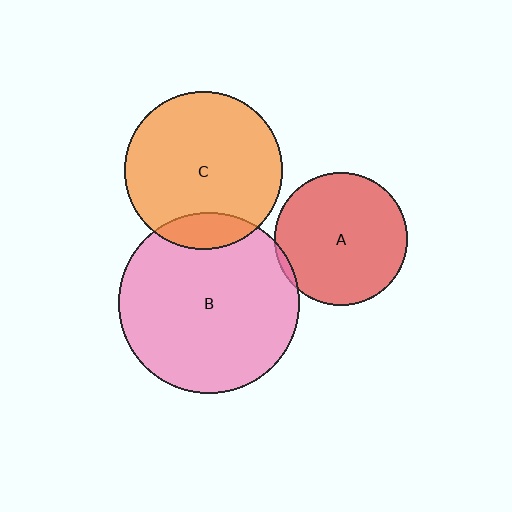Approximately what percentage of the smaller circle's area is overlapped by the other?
Approximately 5%.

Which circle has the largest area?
Circle B (pink).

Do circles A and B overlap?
Yes.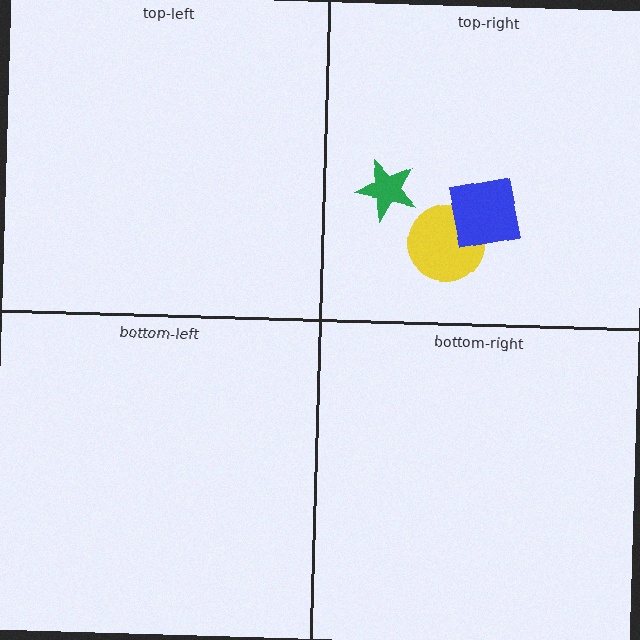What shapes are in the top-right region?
The green star, the yellow circle, the blue square.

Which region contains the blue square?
The top-right region.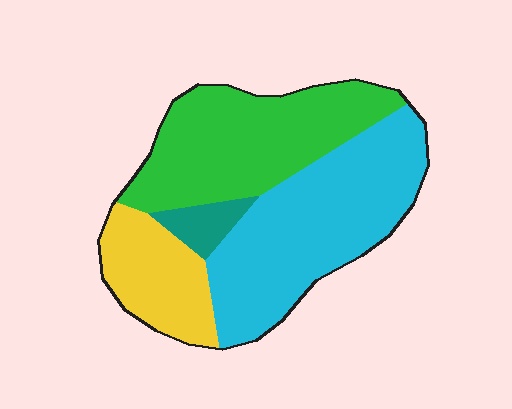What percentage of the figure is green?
Green takes up about one third (1/3) of the figure.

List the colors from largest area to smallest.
From largest to smallest: cyan, green, yellow, teal.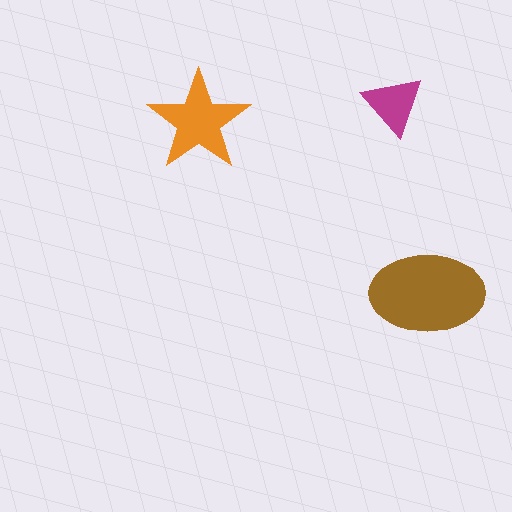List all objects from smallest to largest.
The magenta triangle, the orange star, the brown ellipse.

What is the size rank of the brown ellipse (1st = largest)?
1st.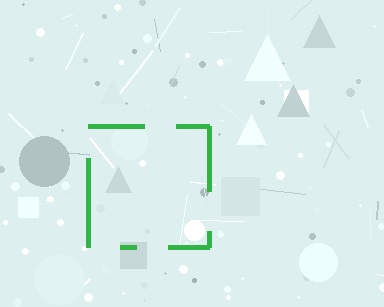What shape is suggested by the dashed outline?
The dashed outline suggests a square.